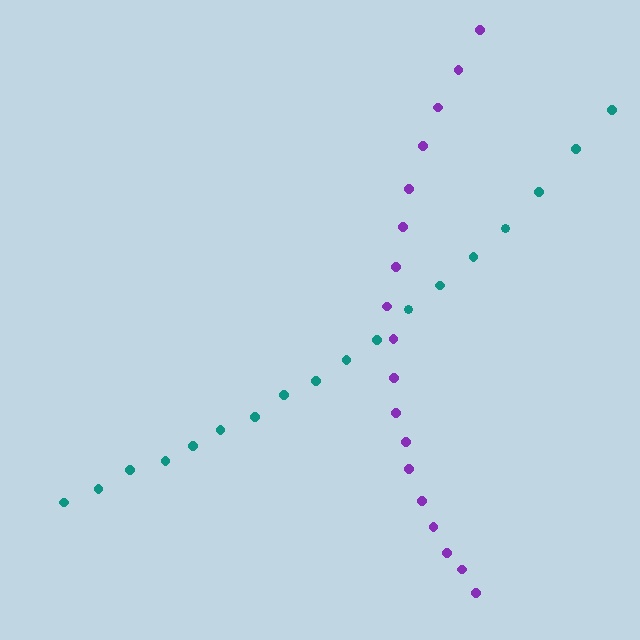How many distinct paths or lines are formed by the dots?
There are 2 distinct paths.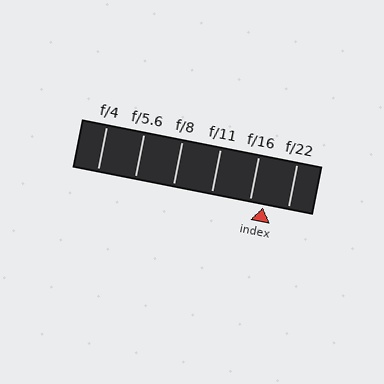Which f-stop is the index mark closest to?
The index mark is closest to f/16.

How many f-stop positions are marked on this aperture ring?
There are 6 f-stop positions marked.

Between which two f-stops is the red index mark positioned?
The index mark is between f/16 and f/22.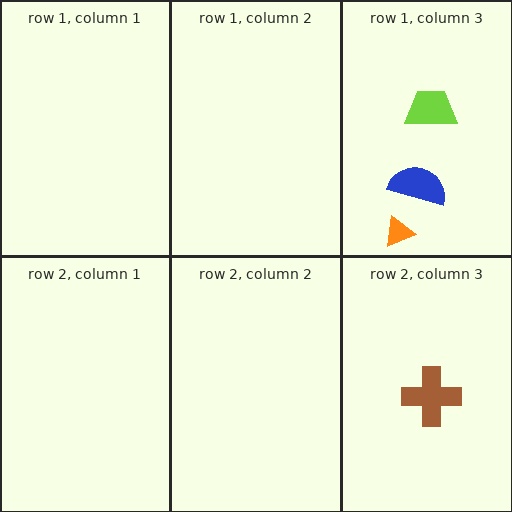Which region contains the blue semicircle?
The row 1, column 3 region.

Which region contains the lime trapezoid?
The row 1, column 3 region.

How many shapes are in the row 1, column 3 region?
3.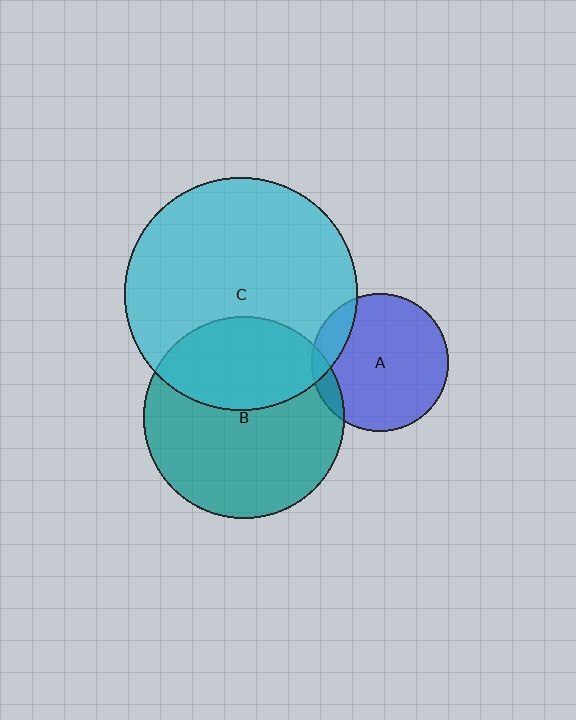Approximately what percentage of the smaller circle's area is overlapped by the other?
Approximately 35%.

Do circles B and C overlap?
Yes.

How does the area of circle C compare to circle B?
Approximately 1.3 times.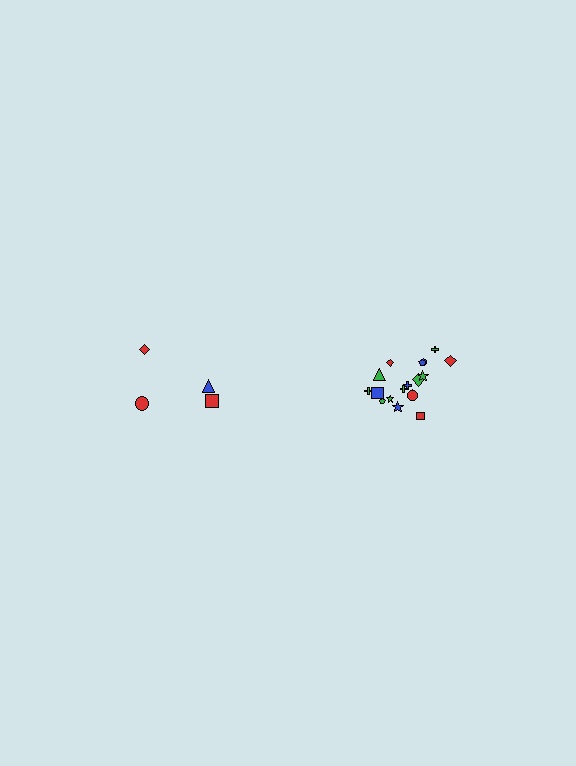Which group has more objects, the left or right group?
The right group.